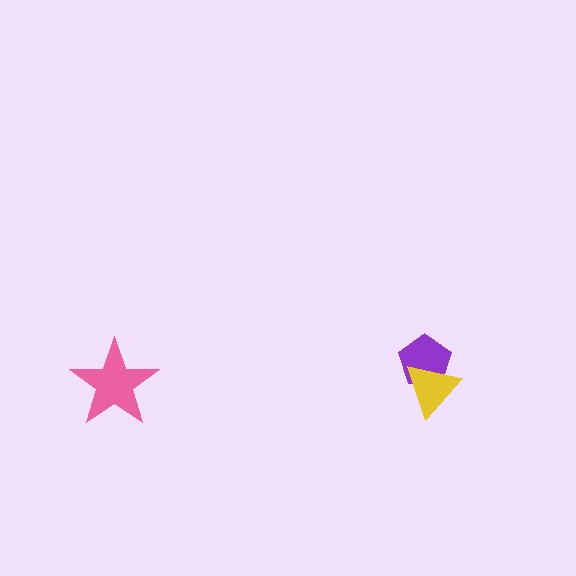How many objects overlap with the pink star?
0 objects overlap with the pink star.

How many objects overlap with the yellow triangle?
1 object overlaps with the yellow triangle.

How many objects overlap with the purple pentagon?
1 object overlaps with the purple pentagon.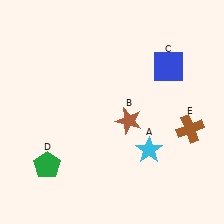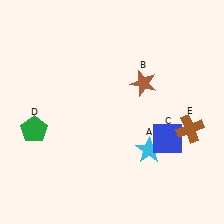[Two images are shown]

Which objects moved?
The objects that moved are: the brown star (B), the blue square (C), the green pentagon (D).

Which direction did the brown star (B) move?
The brown star (B) moved up.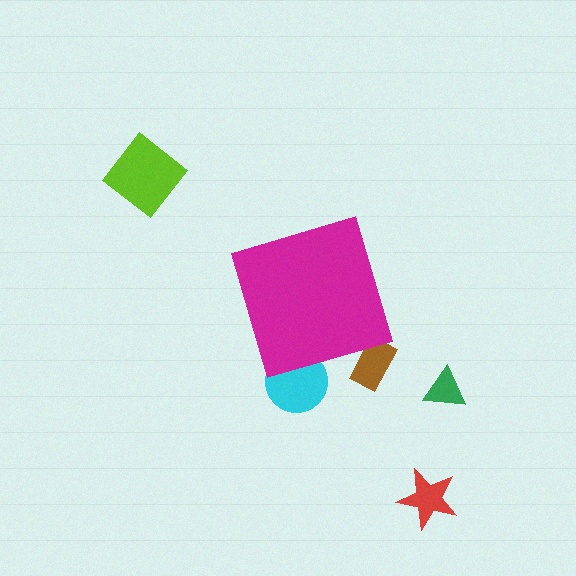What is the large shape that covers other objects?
A magenta diamond.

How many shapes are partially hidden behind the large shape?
2 shapes are partially hidden.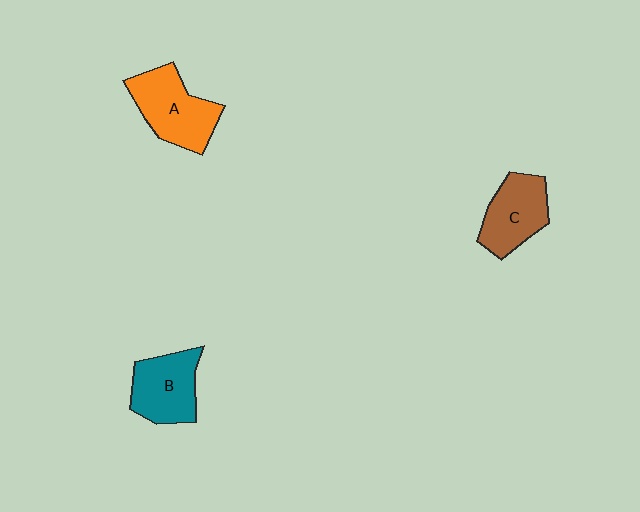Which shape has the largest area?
Shape A (orange).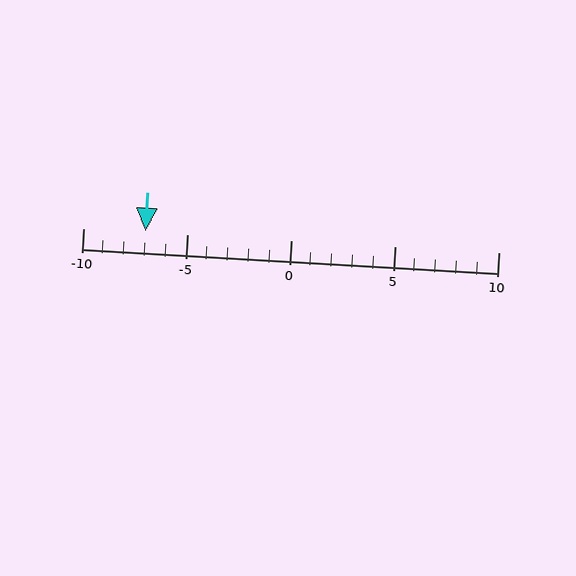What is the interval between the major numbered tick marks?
The major tick marks are spaced 5 units apart.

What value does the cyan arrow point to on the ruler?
The cyan arrow points to approximately -7.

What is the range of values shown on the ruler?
The ruler shows values from -10 to 10.